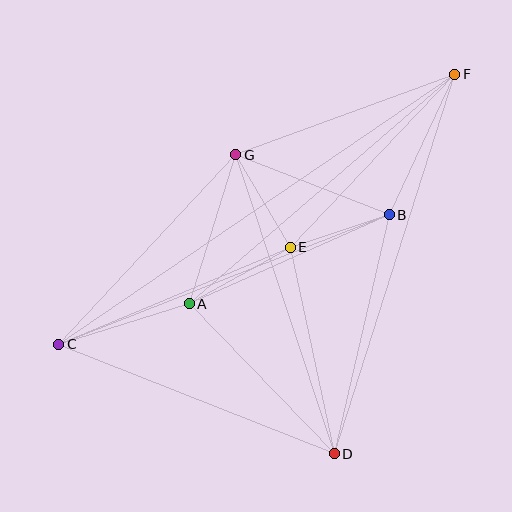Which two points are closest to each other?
Points B and E are closest to each other.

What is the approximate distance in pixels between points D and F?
The distance between D and F is approximately 399 pixels.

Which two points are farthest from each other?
Points C and F are farthest from each other.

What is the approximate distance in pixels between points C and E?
The distance between C and E is approximately 251 pixels.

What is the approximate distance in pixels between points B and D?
The distance between B and D is approximately 245 pixels.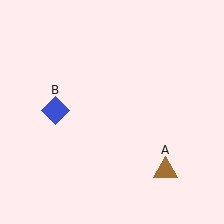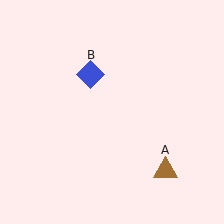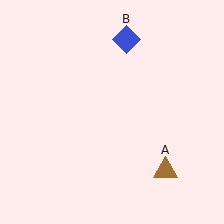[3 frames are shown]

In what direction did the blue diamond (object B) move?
The blue diamond (object B) moved up and to the right.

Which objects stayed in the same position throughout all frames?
Brown triangle (object A) remained stationary.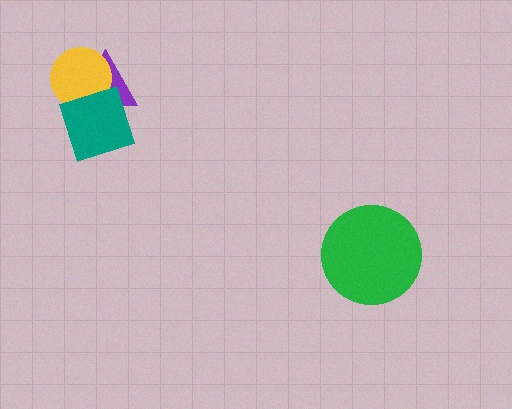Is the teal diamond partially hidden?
No, no other shape covers it.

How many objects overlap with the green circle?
0 objects overlap with the green circle.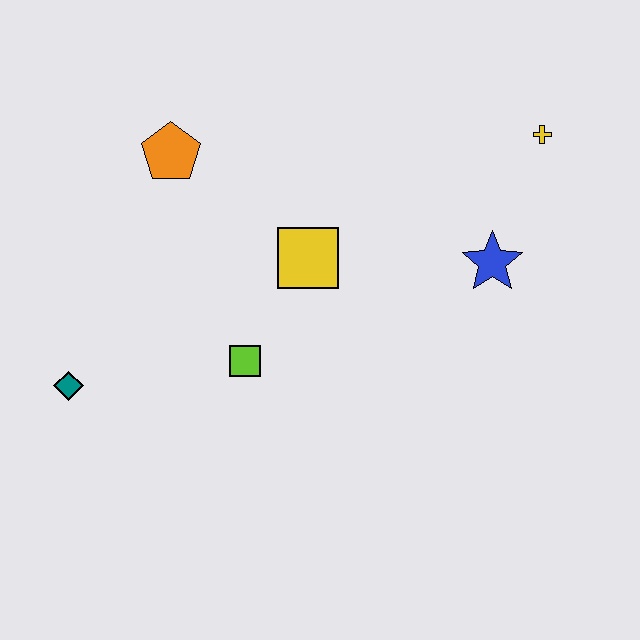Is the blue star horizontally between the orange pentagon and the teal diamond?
No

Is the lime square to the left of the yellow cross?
Yes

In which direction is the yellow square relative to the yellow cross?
The yellow square is to the left of the yellow cross.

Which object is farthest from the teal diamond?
The yellow cross is farthest from the teal diamond.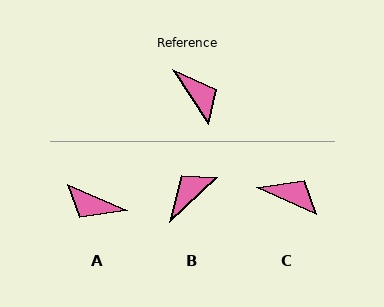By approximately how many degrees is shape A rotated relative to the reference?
Approximately 147 degrees clockwise.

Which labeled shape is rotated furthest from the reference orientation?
A, about 147 degrees away.